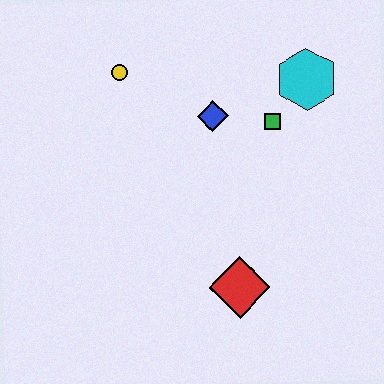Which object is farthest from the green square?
The red diamond is farthest from the green square.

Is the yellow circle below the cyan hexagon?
No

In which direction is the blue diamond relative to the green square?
The blue diamond is to the left of the green square.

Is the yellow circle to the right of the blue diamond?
No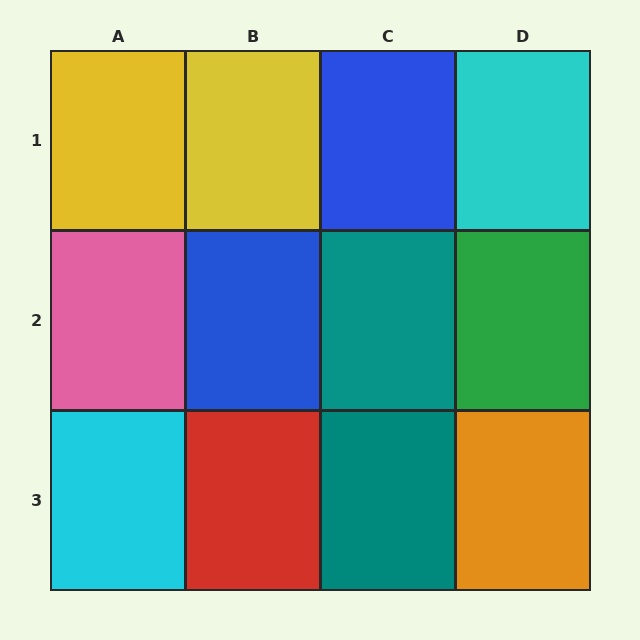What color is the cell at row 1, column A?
Yellow.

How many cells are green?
1 cell is green.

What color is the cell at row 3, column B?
Red.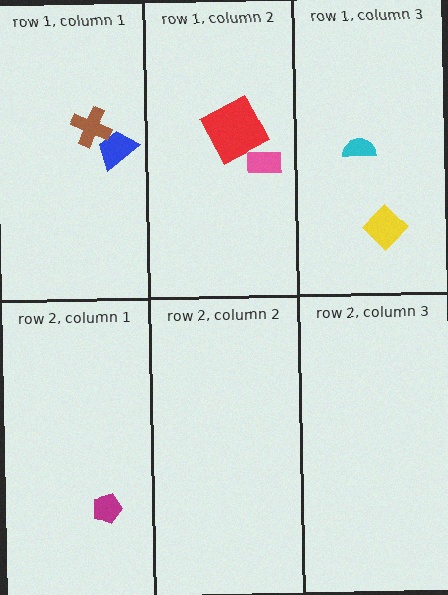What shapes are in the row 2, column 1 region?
The magenta pentagon.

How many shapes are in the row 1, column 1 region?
2.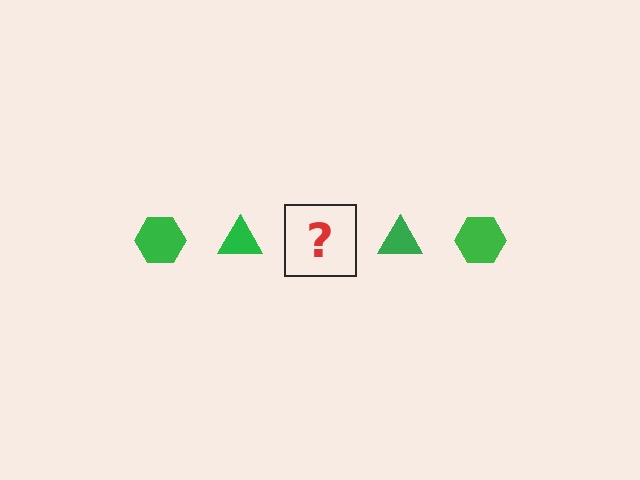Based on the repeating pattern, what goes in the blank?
The blank should be a green hexagon.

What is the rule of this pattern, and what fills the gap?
The rule is that the pattern cycles through hexagon, triangle shapes in green. The gap should be filled with a green hexagon.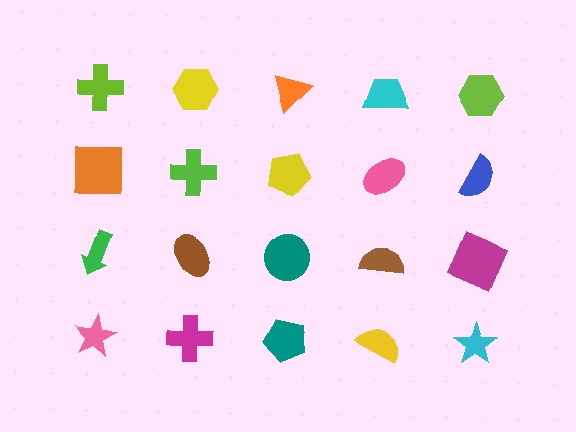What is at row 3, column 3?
A teal circle.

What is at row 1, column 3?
An orange triangle.